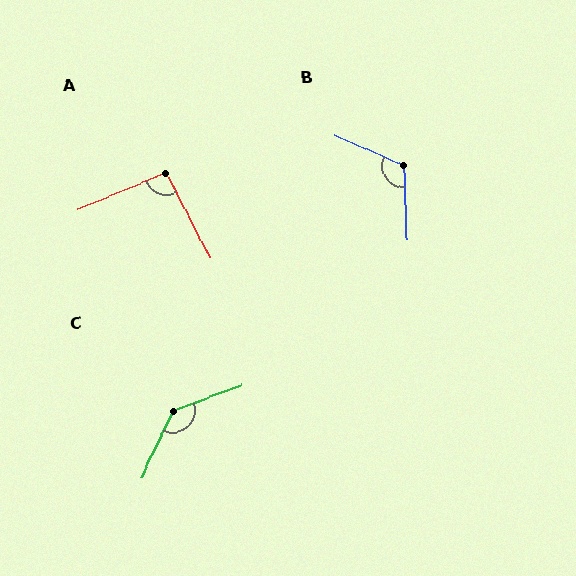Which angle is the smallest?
A, at approximately 94 degrees.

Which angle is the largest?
C, at approximately 136 degrees.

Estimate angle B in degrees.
Approximately 116 degrees.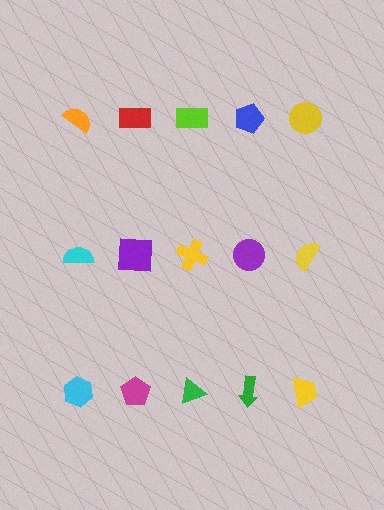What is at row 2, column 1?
A cyan semicircle.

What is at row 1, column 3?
A lime rectangle.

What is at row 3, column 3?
A green triangle.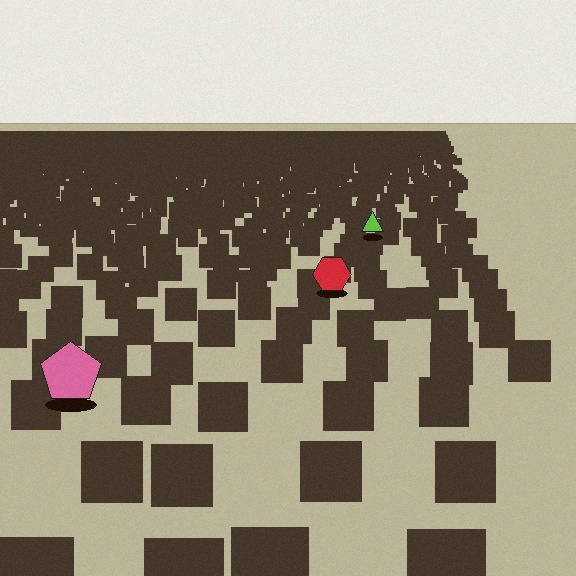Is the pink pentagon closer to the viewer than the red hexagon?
Yes. The pink pentagon is closer — you can tell from the texture gradient: the ground texture is coarser near it.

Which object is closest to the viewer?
The pink pentagon is closest. The texture marks near it are larger and more spread out.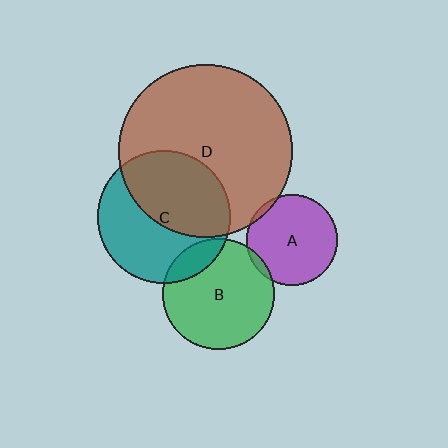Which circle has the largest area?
Circle D (brown).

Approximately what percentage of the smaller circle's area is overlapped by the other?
Approximately 5%.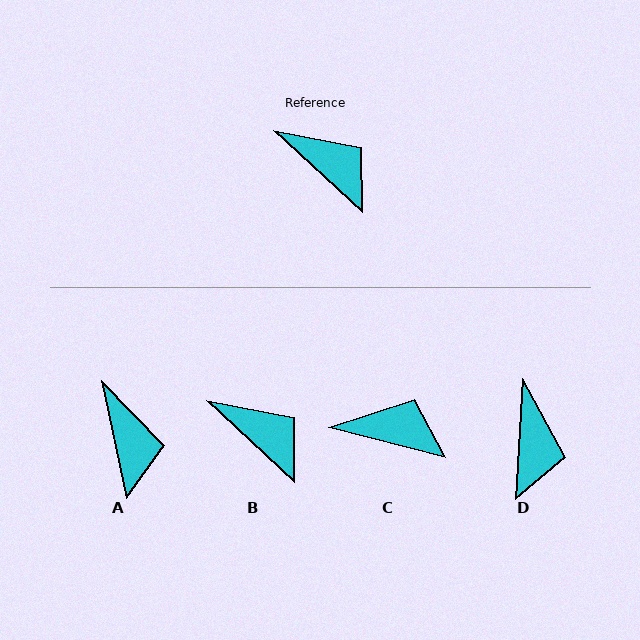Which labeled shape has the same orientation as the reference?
B.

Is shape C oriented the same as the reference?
No, it is off by about 28 degrees.